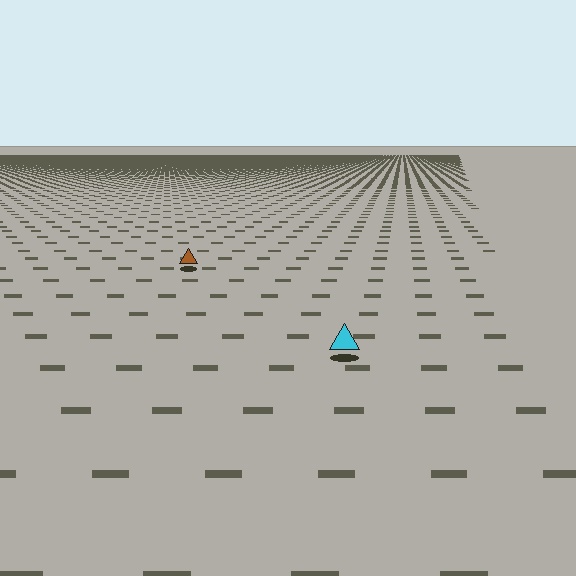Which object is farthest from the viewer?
The brown triangle is farthest from the viewer. It appears smaller and the ground texture around it is denser.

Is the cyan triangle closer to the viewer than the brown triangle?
Yes. The cyan triangle is closer — you can tell from the texture gradient: the ground texture is coarser near it.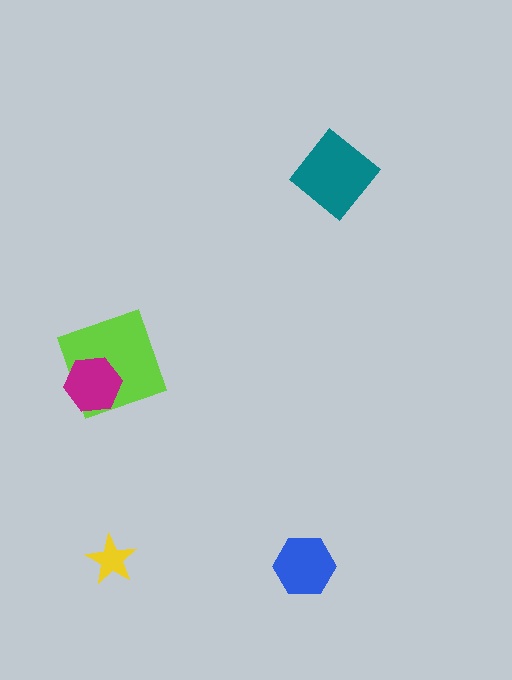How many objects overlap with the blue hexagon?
0 objects overlap with the blue hexagon.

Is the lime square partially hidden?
Yes, it is partially covered by another shape.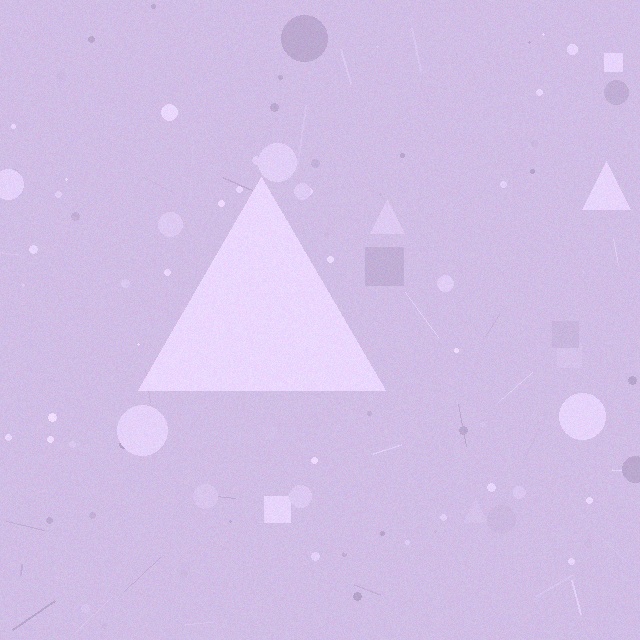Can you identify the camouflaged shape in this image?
The camouflaged shape is a triangle.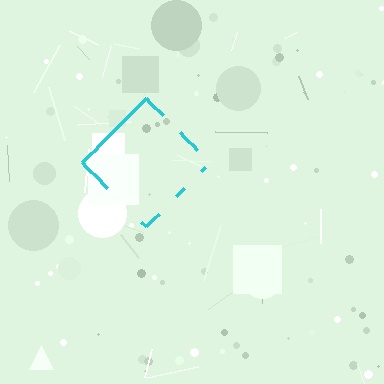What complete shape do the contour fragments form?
The contour fragments form a diamond.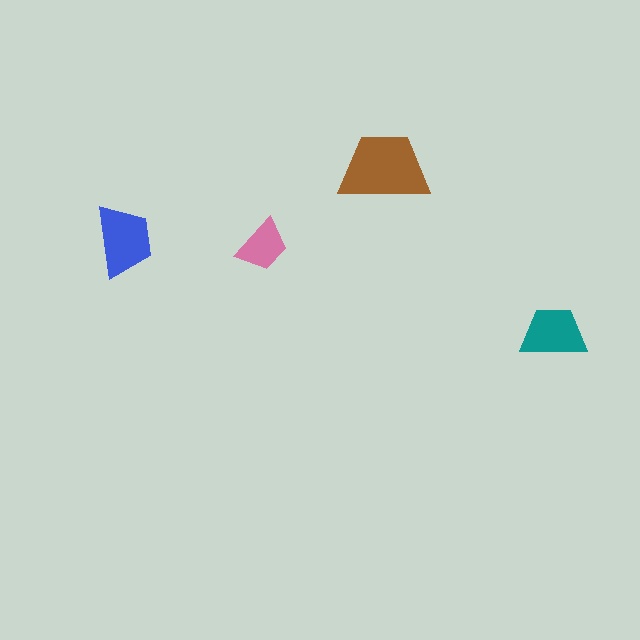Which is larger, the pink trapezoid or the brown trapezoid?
The brown one.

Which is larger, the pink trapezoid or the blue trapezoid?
The blue one.